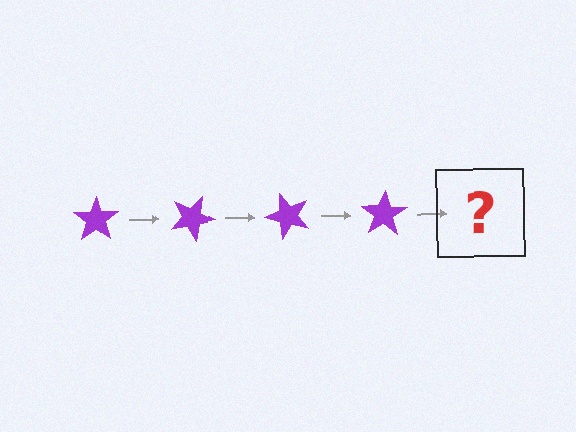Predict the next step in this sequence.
The next step is a purple star rotated 100 degrees.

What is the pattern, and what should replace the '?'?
The pattern is that the star rotates 25 degrees each step. The '?' should be a purple star rotated 100 degrees.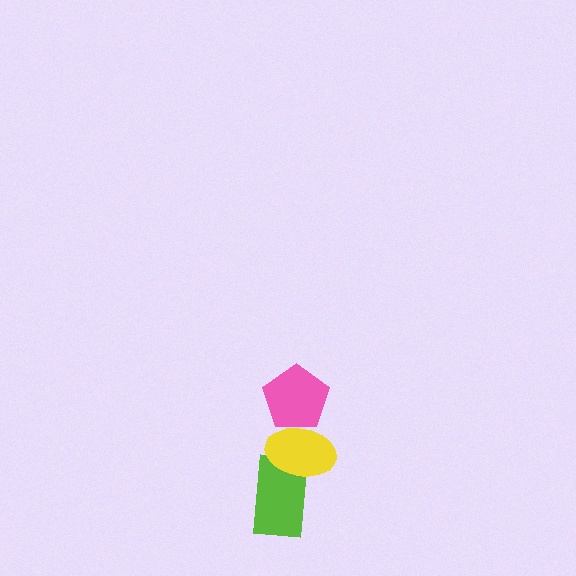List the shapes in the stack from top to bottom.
From top to bottom: the pink pentagon, the yellow ellipse, the lime rectangle.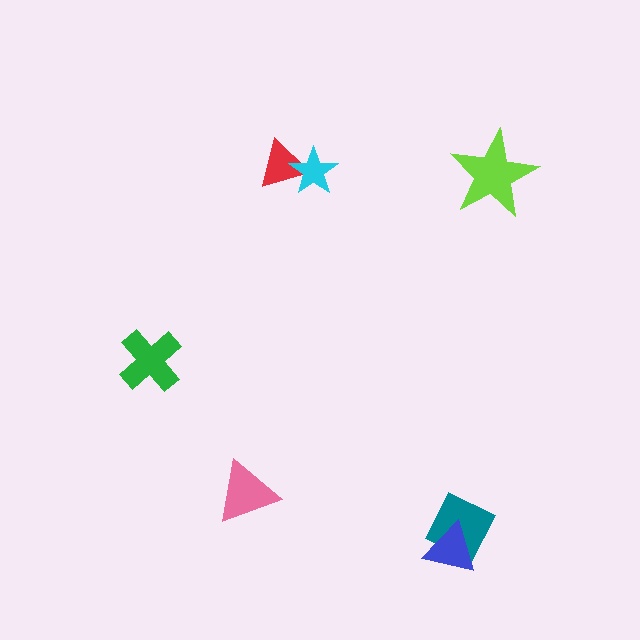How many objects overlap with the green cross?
0 objects overlap with the green cross.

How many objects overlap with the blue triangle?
1 object overlaps with the blue triangle.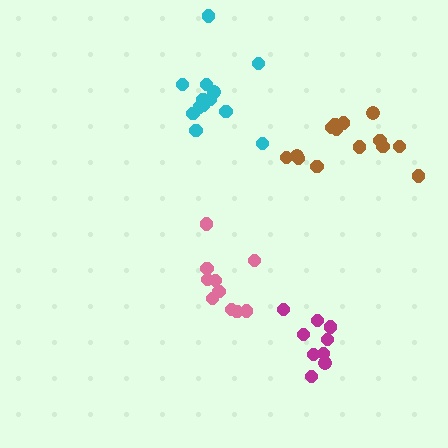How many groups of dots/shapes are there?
There are 4 groups.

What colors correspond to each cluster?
The clusters are colored: brown, cyan, magenta, pink.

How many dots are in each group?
Group 1: 14 dots, Group 2: 13 dots, Group 3: 9 dots, Group 4: 10 dots (46 total).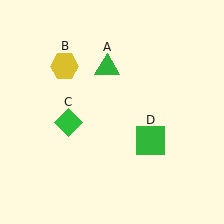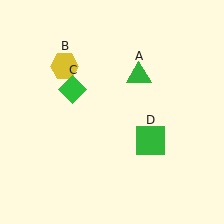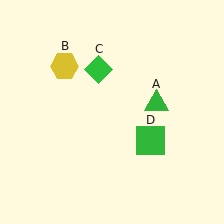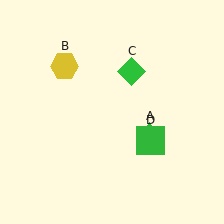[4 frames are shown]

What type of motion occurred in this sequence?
The green triangle (object A), green diamond (object C) rotated clockwise around the center of the scene.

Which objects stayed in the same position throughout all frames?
Yellow hexagon (object B) and green square (object D) remained stationary.